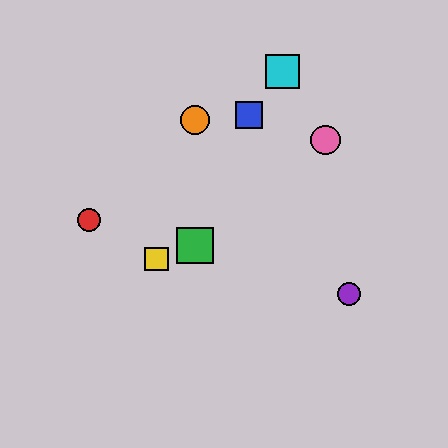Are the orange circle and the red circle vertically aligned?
No, the orange circle is at x≈195 and the red circle is at x≈89.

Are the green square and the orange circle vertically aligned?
Yes, both are at x≈195.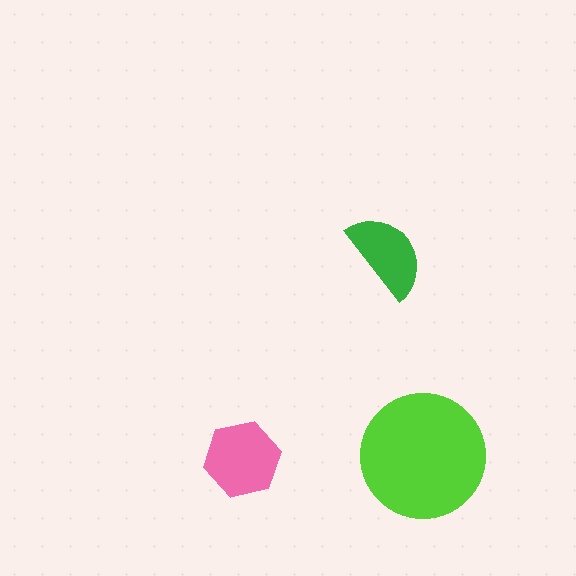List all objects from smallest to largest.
The green semicircle, the pink hexagon, the lime circle.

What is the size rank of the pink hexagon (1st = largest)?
2nd.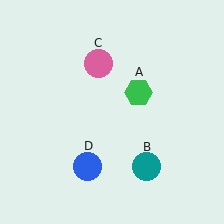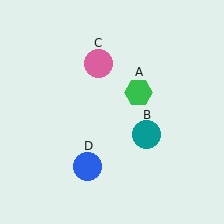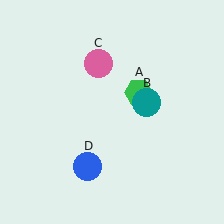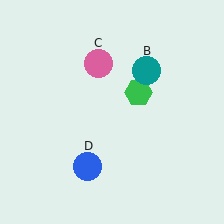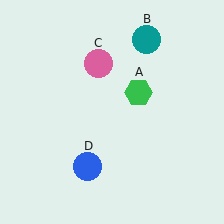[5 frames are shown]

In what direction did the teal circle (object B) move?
The teal circle (object B) moved up.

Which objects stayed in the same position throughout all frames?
Green hexagon (object A) and pink circle (object C) and blue circle (object D) remained stationary.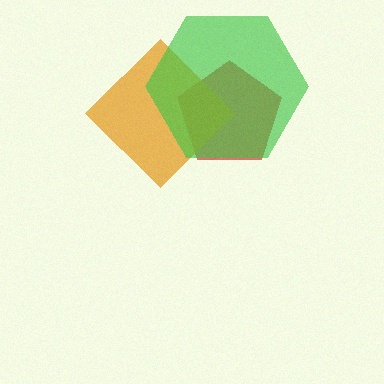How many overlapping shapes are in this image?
There are 3 overlapping shapes in the image.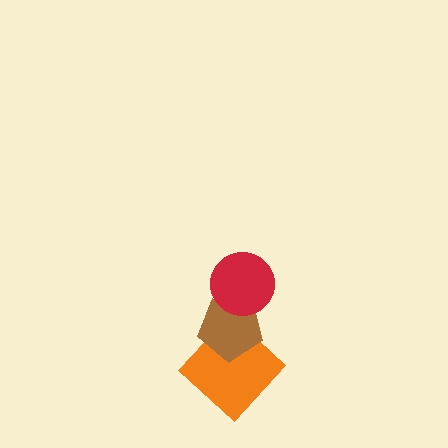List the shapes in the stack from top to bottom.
From top to bottom: the red circle, the brown pentagon, the orange diamond.